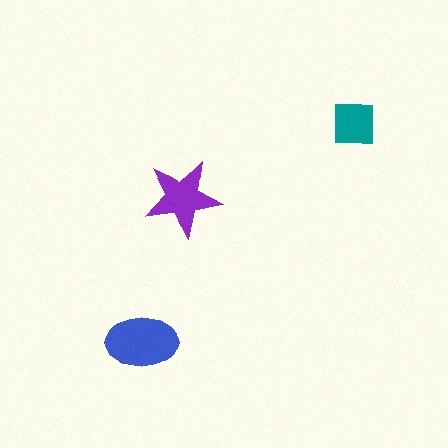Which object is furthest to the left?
The blue ellipse is leftmost.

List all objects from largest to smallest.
The blue ellipse, the purple star, the teal square.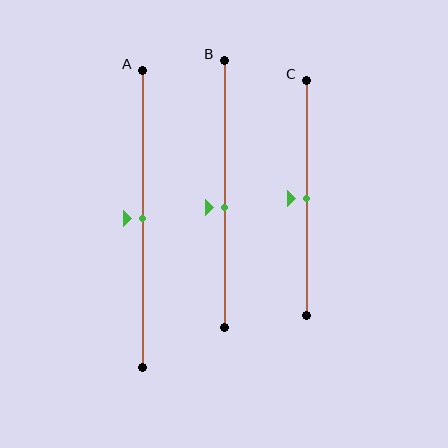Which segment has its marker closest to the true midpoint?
Segment A has its marker closest to the true midpoint.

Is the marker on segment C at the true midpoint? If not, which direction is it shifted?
Yes, the marker on segment C is at the true midpoint.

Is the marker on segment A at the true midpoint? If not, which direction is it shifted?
Yes, the marker on segment A is at the true midpoint.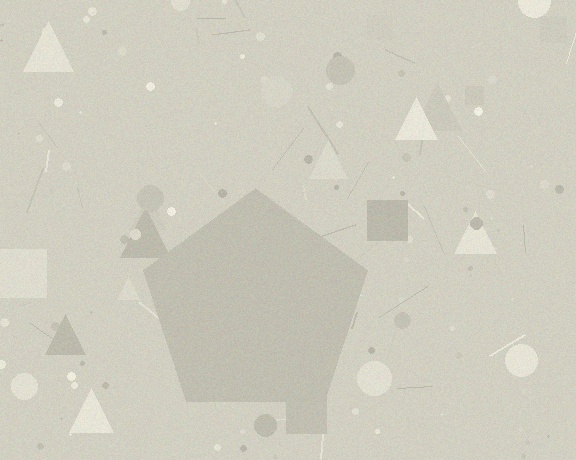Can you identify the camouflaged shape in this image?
The camouflaged shape is a pentagon.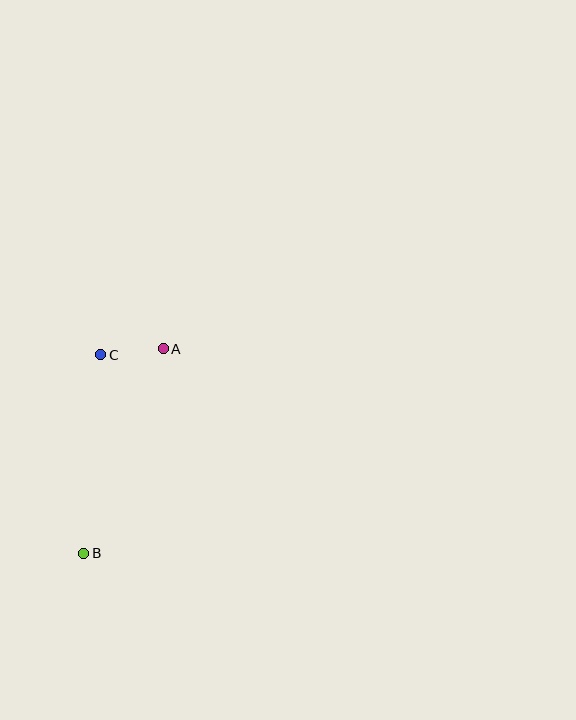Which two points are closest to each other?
Points A and C are closest to each other.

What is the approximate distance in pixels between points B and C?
The distance between B and C is approximately 199 pixels.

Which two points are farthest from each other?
Points A and B are farthest from each other.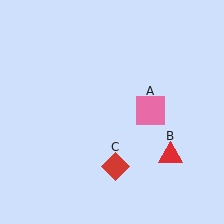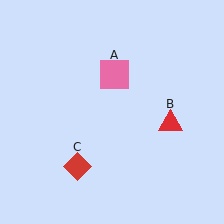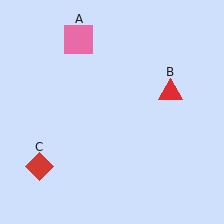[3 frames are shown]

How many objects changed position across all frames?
3 objects changed position: pink square (object A), red triangle (object B), red diamond (object C).